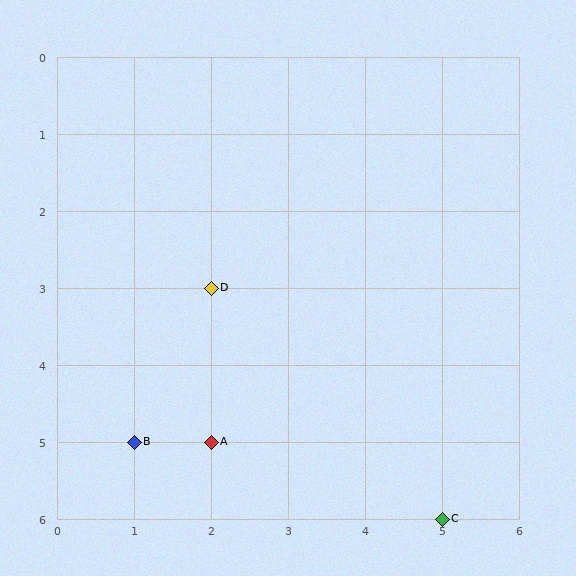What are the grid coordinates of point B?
Point B is at grid coordinates (1, 5).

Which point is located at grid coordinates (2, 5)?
Point A is at (2, 5).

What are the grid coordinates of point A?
Point A is at grid coordinates (2, 5).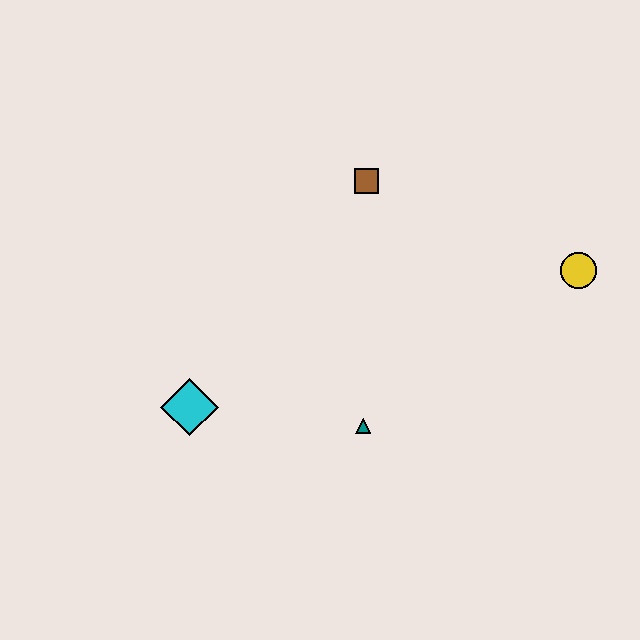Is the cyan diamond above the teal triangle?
Yes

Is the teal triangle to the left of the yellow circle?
Yes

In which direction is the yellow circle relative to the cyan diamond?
The yellow circle is to the right of the cyan diamond.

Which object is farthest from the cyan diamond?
The yellow circle is farthest from the cyan diamond.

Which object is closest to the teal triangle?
The cyan diamond is closest to the teal triangle.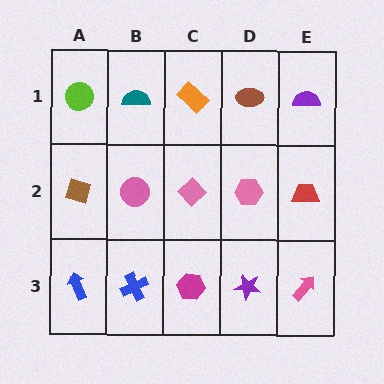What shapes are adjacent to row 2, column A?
A lime circle (row 1, column A), a blue arrow (row 3, column A), a pink circle (row 2, column B).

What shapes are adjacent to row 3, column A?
A brown diamond (row 2, column A), a blue cross (row 3, column B).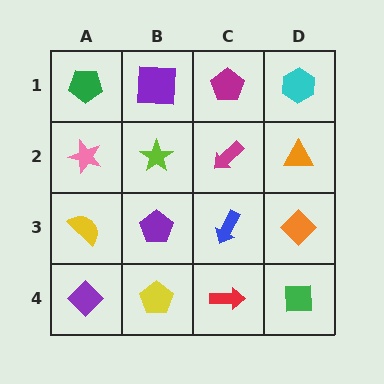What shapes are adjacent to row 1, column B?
A lime star (row 2, column B), a green pentagon (row 1, column A), a magenta pentagon (row 1, column C).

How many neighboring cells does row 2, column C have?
4.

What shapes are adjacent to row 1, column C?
A magenta arrow (row 2, column C), a purple square (row 1, column B), a cyan hexagon (row 1, column D).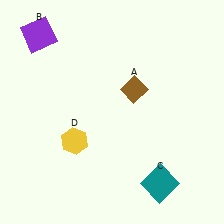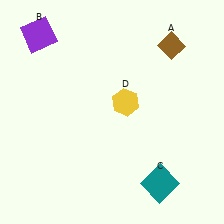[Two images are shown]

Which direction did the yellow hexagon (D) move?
The yellow hexagon (D) moved right.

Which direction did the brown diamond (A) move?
The brown diamond (A) moved up.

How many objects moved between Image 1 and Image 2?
2 objects moved between the two images.